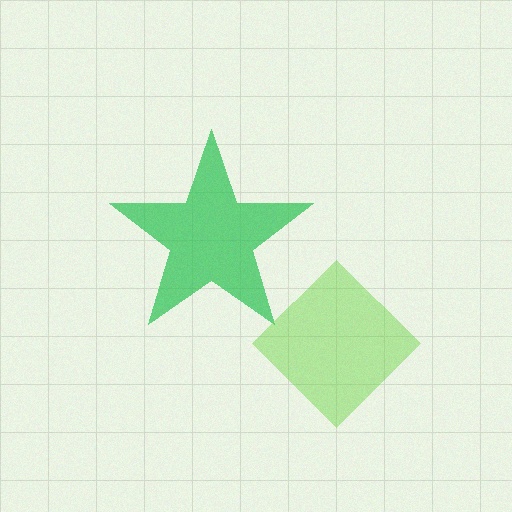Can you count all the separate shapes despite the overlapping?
Yes, there are 2 separate shapes.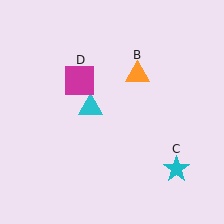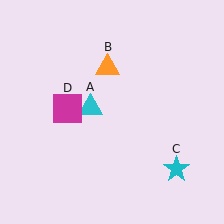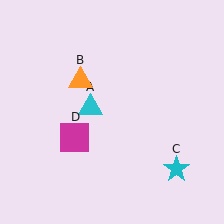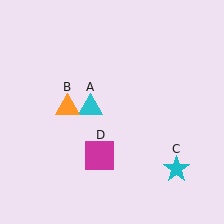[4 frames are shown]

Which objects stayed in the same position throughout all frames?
Cyan triangle (object A) and cyan star (object C) remained stationary.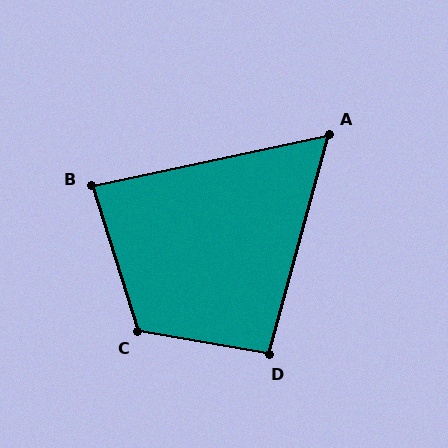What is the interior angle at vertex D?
Approximately 95 degrees (obtuse).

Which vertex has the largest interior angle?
C, at approximately 117 degrees.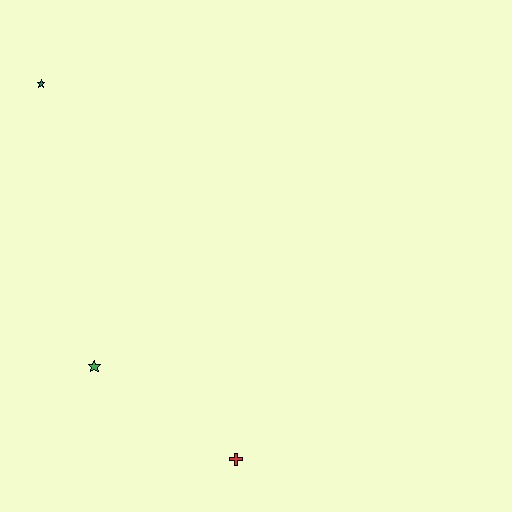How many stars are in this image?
There are 2 stars.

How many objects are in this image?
There are 3 objects.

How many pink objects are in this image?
There are no pink objects.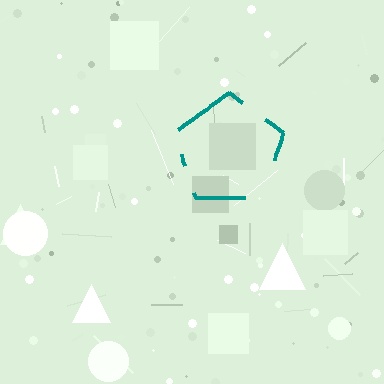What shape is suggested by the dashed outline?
The dashed outline suggests a pentagon.